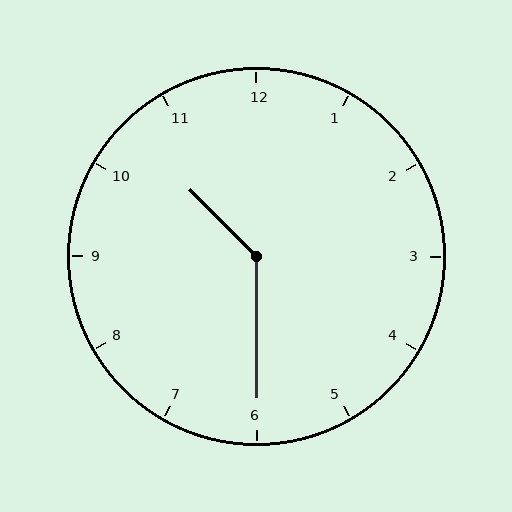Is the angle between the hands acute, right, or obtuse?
It is obtuse.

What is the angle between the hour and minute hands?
Approximately 135 degrees.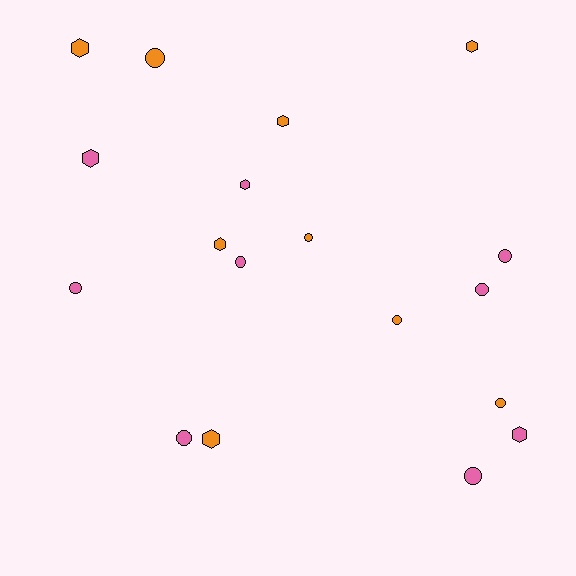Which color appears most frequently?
Pink, with 9 objects.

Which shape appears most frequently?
Circle, with 10 objects.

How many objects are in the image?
There are 18 objects.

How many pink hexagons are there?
There are 3 pink hexagons.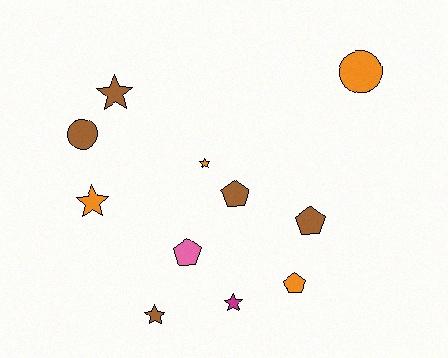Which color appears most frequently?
Brown, with 5 objects.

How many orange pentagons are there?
There is 1 orange pentagon.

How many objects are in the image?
There are 11 objects.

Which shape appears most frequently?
Star, with 5 objects.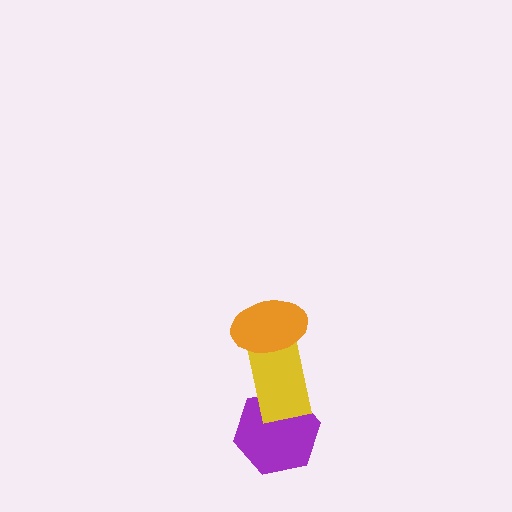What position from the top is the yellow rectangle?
The yellow rectangle is 2nd from the top.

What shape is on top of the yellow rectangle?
The orange ellipse is on top of the yellow rectangle.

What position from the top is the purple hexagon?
The purple hexagon is 3rd from the top.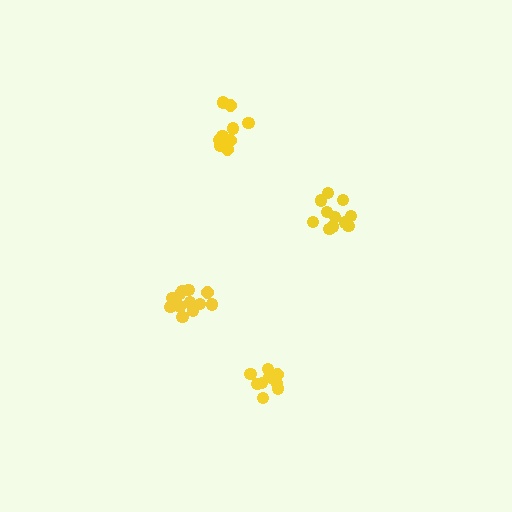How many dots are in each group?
Group 1: 13 dots, Group 2: 9 dots, Group 3: 11 dots, Group 4: 10 dots (43 total).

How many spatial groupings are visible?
There are 4 spatial groupings.